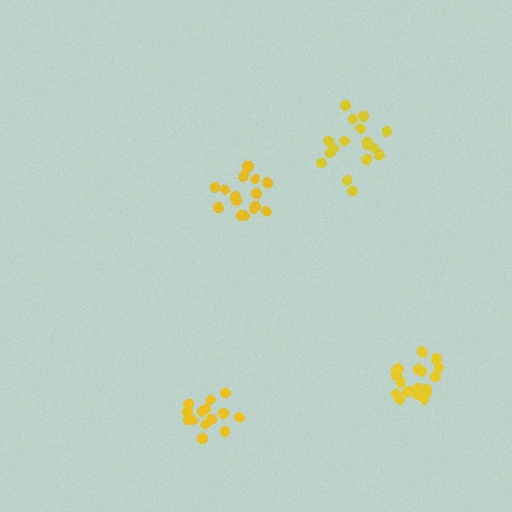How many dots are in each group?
Group 1: 18 dots, Group 2: 14 dots, Group 3: 18 dots, Group 4: 17 dots (67 total).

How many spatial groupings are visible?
There are 4 spatial groupings.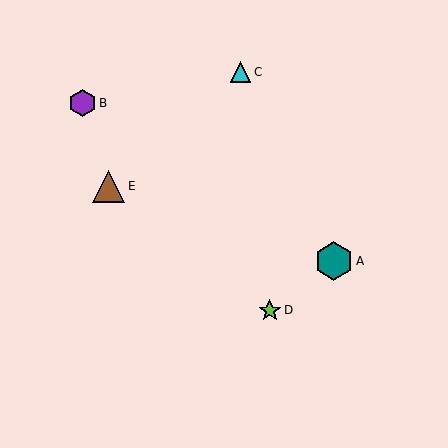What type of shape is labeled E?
Shape E is a brown triangle.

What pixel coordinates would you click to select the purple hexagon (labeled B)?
Click at (83, 103) to select the purple hexagon B.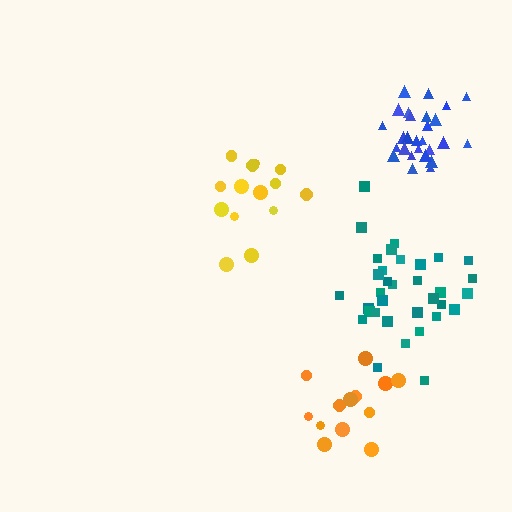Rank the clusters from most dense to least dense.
blue, teal, yellow, orange.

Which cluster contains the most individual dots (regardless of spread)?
Teal (35).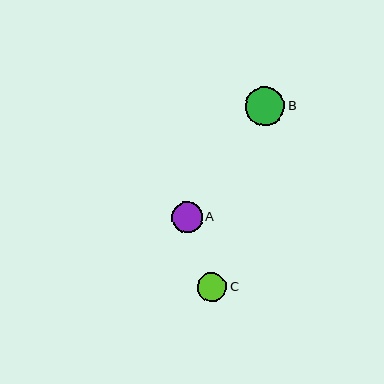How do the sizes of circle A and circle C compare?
Circle A and circle C are approximately the same size.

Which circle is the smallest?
Circle C is the smallest with a size of approximately 29 pixels.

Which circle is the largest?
Circle B is the largest with a size of approximately 39 pixels.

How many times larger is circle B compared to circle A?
Circle B is approximately 1.3 times the size of circle A.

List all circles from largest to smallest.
From largest to smallest: B, A, C.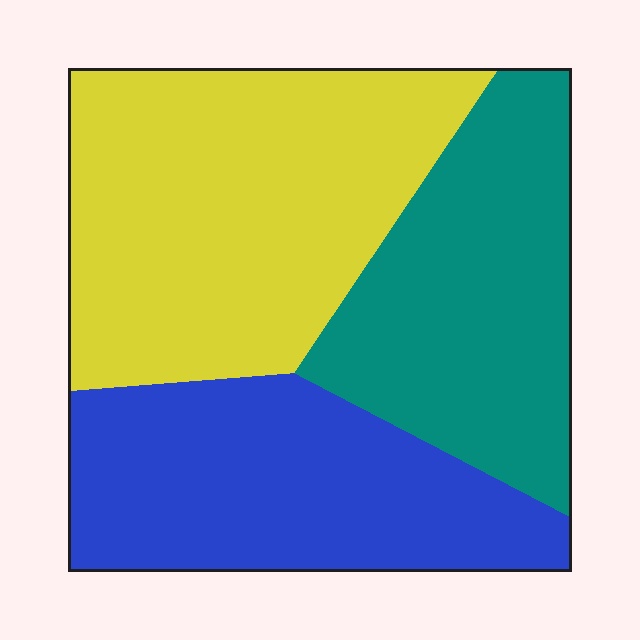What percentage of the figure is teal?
Teal takes up about one quarter (1/4) of the figure.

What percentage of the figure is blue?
Blue covers about 30% of the figure.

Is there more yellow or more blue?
Yellow.